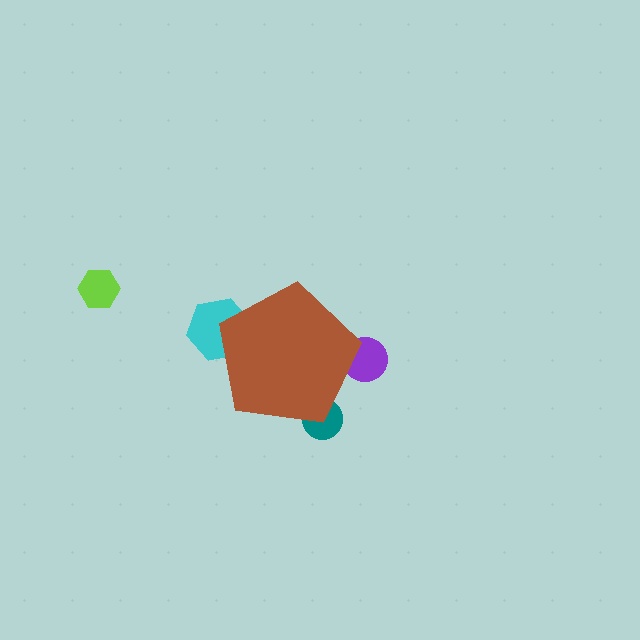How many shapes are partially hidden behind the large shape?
3 shapes are partially hidden.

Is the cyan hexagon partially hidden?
Yes, the cyan hexagon is partially hidden behind the brown pentagon.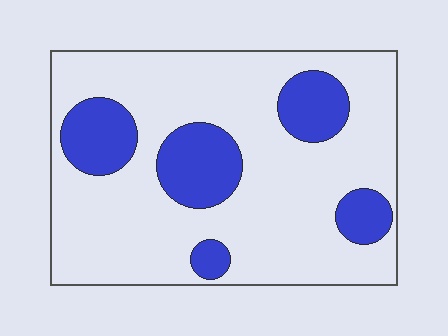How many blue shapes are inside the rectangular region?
5.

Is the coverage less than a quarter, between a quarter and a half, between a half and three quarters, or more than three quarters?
Less than a quarter.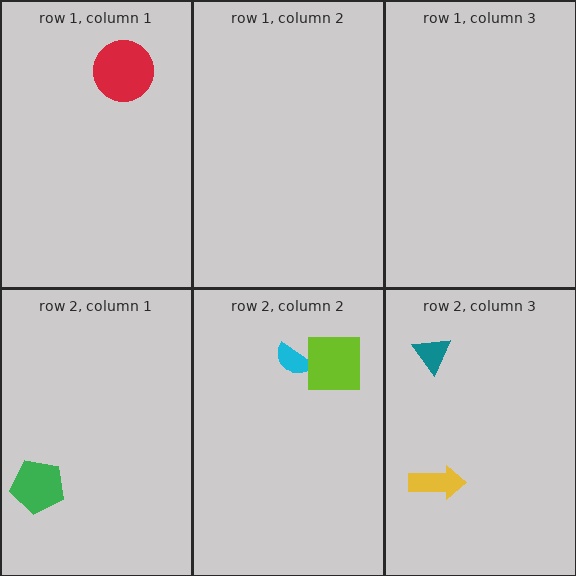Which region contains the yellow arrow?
The row 2, column 3 region.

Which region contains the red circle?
The row 1, column 1 region.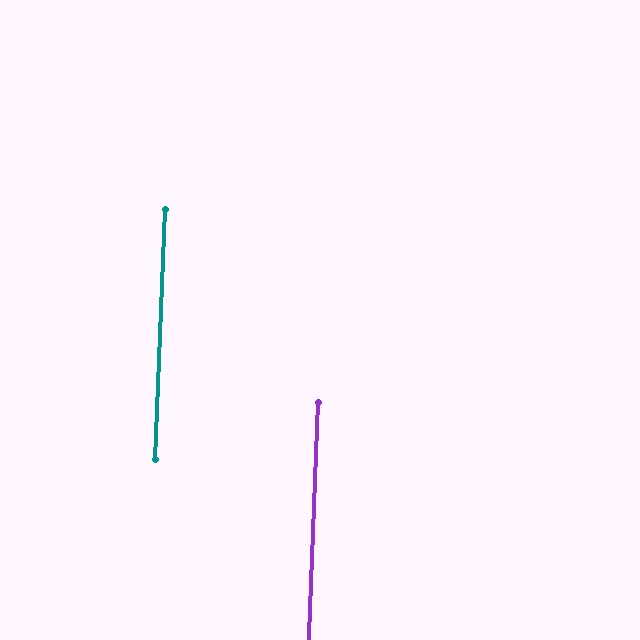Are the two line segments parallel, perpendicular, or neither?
Parallel — their directions differ by only 0.1°.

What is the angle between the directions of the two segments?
Approximately 0 degrees.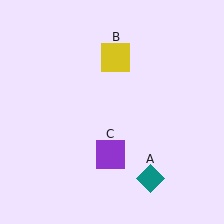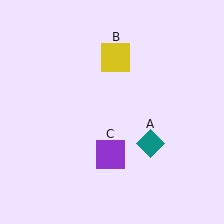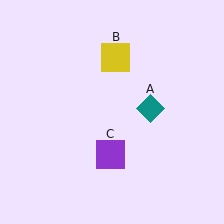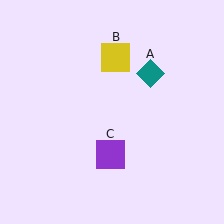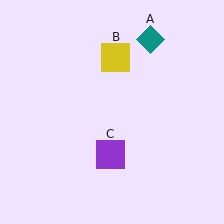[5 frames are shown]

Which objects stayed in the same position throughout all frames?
Yellow square (object B) and purple square (object C) remained stationary.